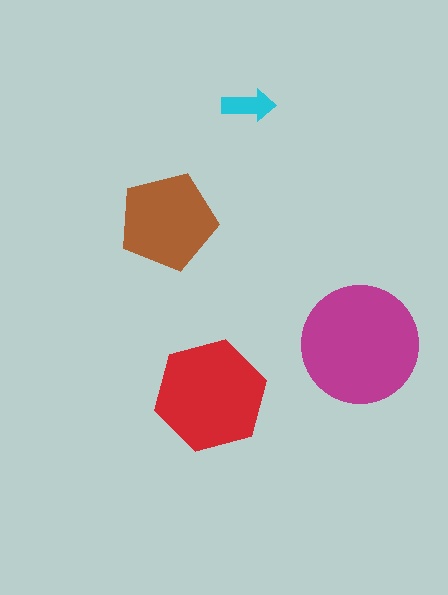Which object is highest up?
The cyan arrow is topmost.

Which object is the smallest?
The cyan arrow.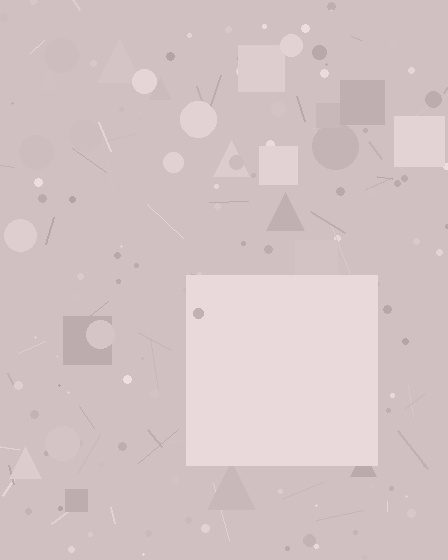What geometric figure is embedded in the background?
A square is embedded in the background.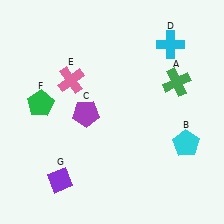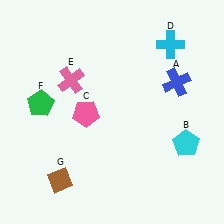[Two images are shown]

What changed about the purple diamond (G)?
In Image 1, G is purple. In Image 2, it changed to brown.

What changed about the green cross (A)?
In Image 1, A is green. In Image 2, it changed to blue.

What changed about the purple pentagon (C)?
In Image 1, C is purple. In Image 2, it changed to pink.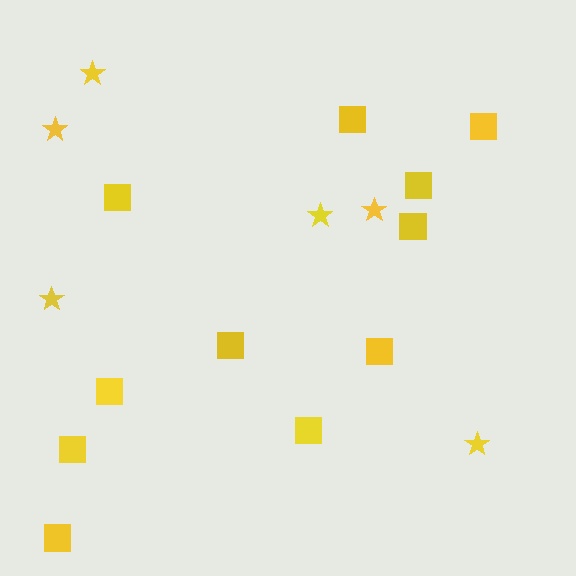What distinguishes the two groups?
There are 2 groups: one group of stars (6) and one group of squares (11).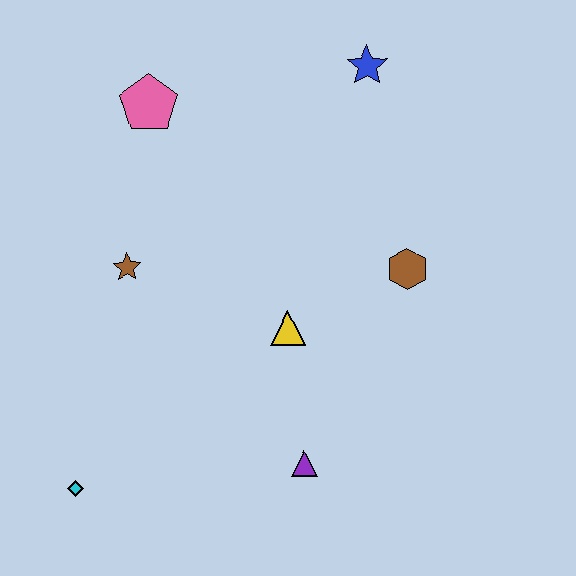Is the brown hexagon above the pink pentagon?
No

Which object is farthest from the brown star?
The blue star is farthest from the brown star.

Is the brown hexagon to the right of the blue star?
Yes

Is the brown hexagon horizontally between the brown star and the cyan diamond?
No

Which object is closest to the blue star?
The brown hexagon is closest to the blue star.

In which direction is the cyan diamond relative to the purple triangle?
The cyan diamond is to the left of the purple triangle.